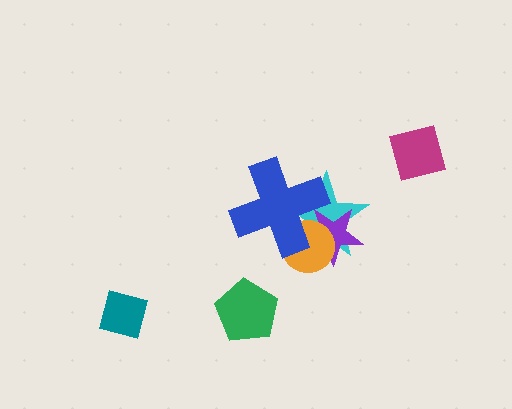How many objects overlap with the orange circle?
3 objects overlap with the orange circle.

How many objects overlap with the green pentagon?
0 objects overlap with the green pentagon.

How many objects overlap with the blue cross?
3 objects overlap with the blue cross.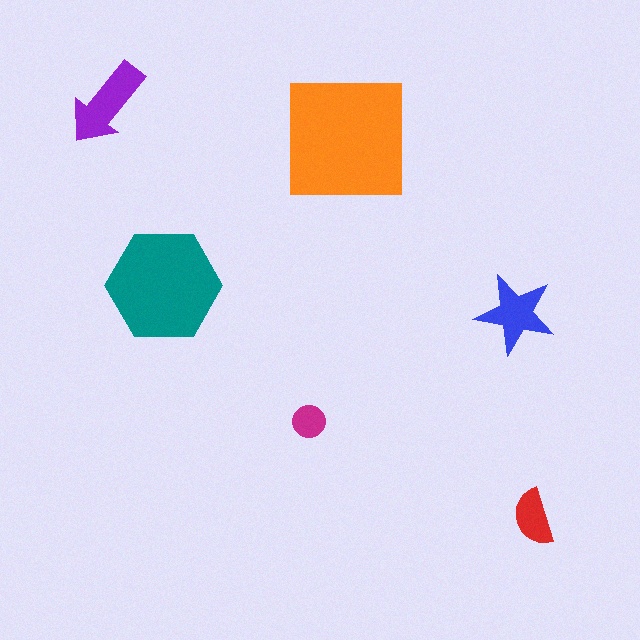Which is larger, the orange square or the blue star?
The orange square.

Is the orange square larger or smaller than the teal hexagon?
Larger.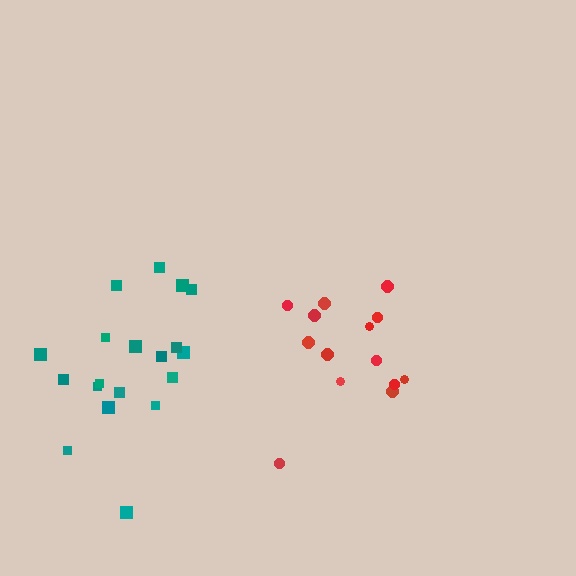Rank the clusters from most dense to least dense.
teal, red.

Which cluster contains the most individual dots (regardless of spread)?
Teal (19).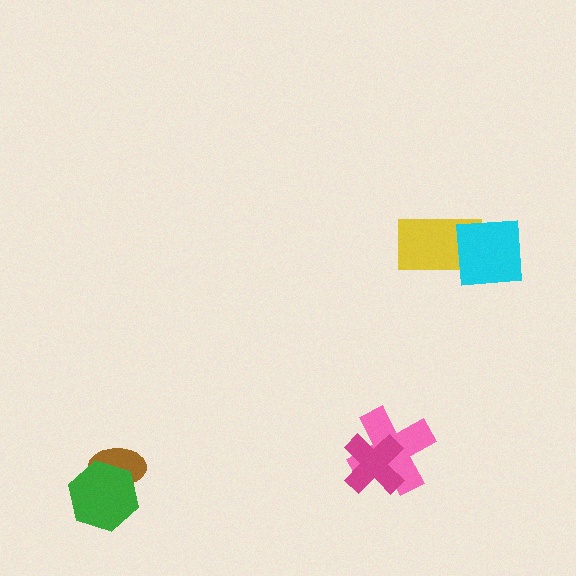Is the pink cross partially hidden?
Yes, it is partially covered by another shape.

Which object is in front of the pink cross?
The magenta cross is in front of the pink cross.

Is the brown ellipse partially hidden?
Yes, it is partially covered by another shape.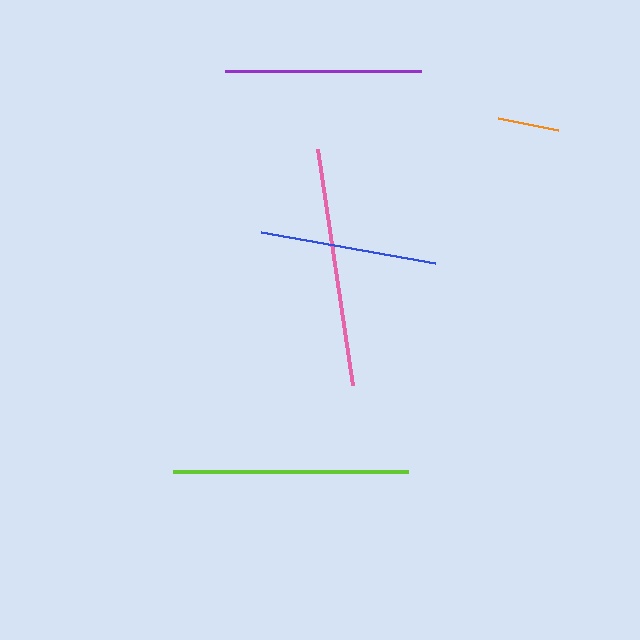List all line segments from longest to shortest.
From longest to shortest: pink, lime, purple, blue, orange.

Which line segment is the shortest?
The orange line is the shortest at approximately 61 pixels.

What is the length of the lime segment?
The lime segment is approximately 235 pixels long.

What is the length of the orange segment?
The orange segment is approximately 61 pixels long.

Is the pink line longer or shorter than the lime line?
The pink line is longer than the lime line.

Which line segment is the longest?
The pink line is the longest at approximately 239 pixels.